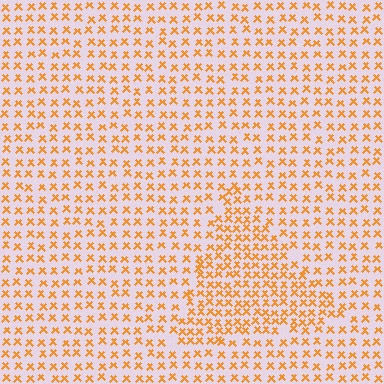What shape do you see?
I see a triangle.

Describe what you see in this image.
The image contains small orange elements arranged at two different densities. A triangle-shaped region is visible where the elements are more densely packed than the surrounding area.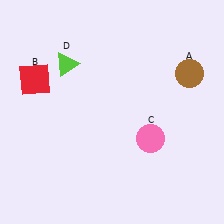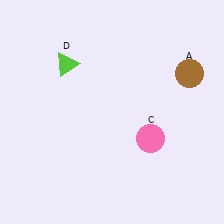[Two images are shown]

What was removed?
The red square (B) was removed in Image 2.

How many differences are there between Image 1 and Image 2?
There is 1 difference between the two images.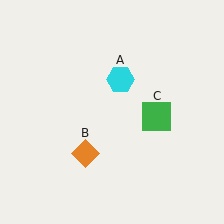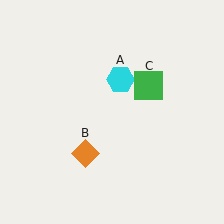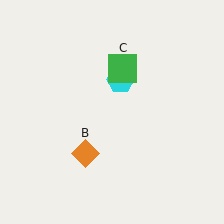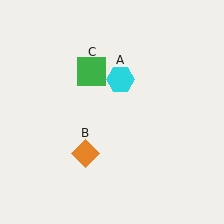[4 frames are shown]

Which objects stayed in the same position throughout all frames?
Cyan hexagon (object A) and orange diamond (object B) remained stationary.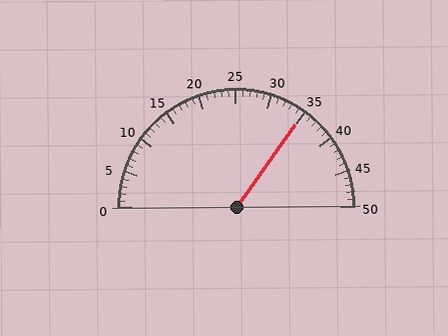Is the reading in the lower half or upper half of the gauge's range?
The reading is in the upper half of the range (0 to 50).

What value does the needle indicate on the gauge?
The needle indicates approximately 35.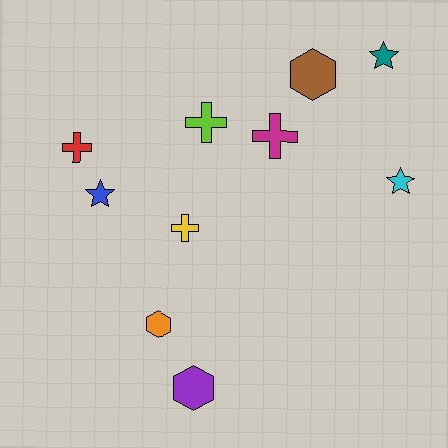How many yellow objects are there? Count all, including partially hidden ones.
There is 1 yellow object.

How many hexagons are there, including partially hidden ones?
There are 3 hexagons.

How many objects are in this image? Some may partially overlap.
There are 10 objects.